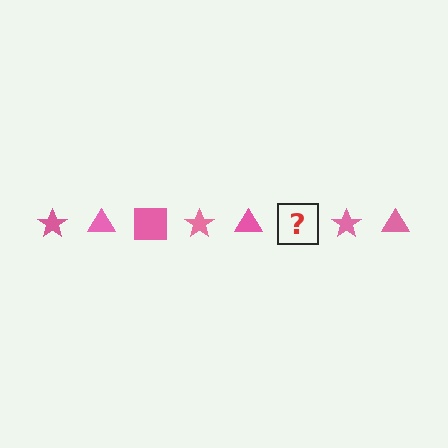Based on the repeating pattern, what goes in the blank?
The blank should be a pink square.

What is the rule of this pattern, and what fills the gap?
The rule is that the pattern cycles through star, triangle, square shapes in pink. The gap should be filled with a pink square.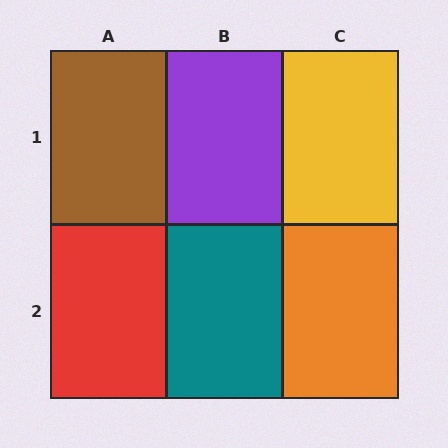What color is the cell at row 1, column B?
Purple.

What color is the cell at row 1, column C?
Yellow.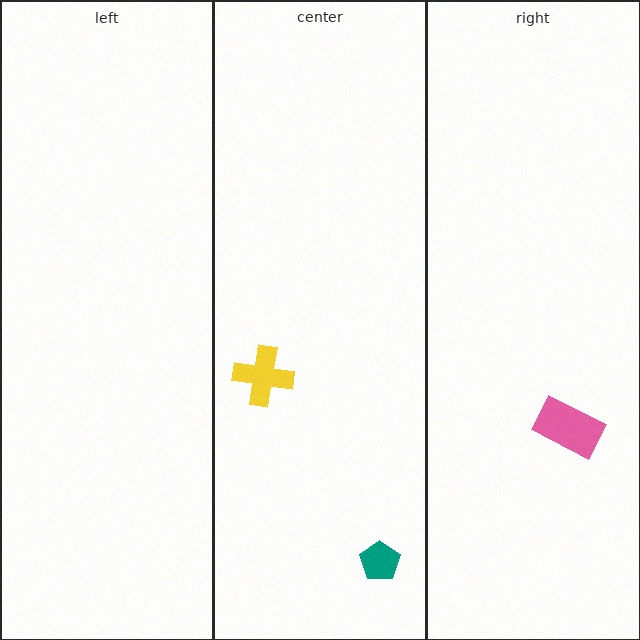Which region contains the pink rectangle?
The right region.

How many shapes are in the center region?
2.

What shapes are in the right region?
The pink rectangle.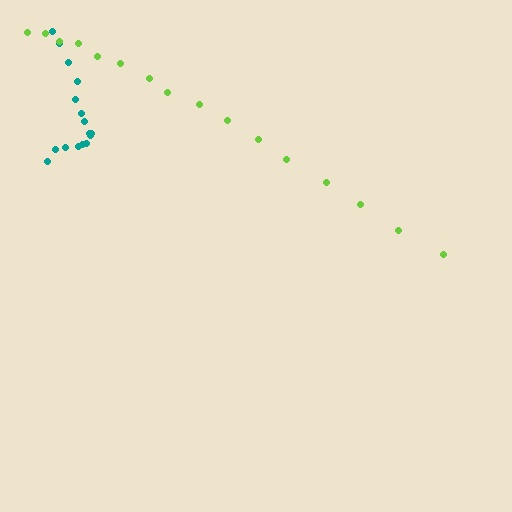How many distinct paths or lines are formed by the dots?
There are 2 distinct paths.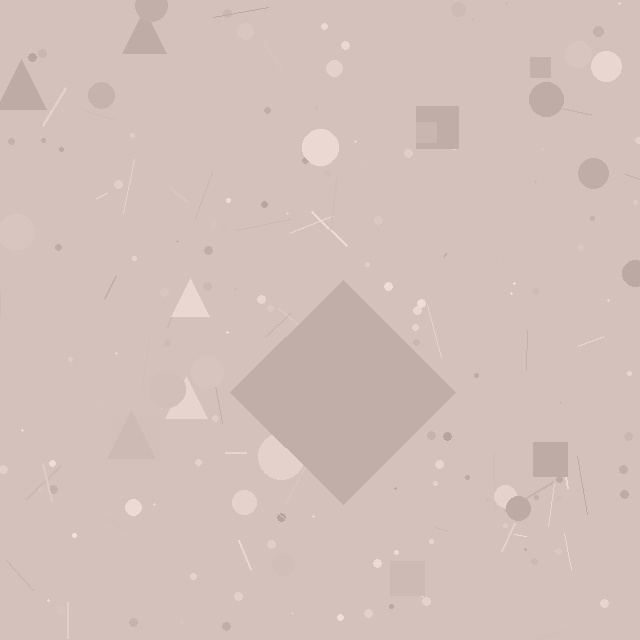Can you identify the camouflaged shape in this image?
The camouflaged shape is a diamond.